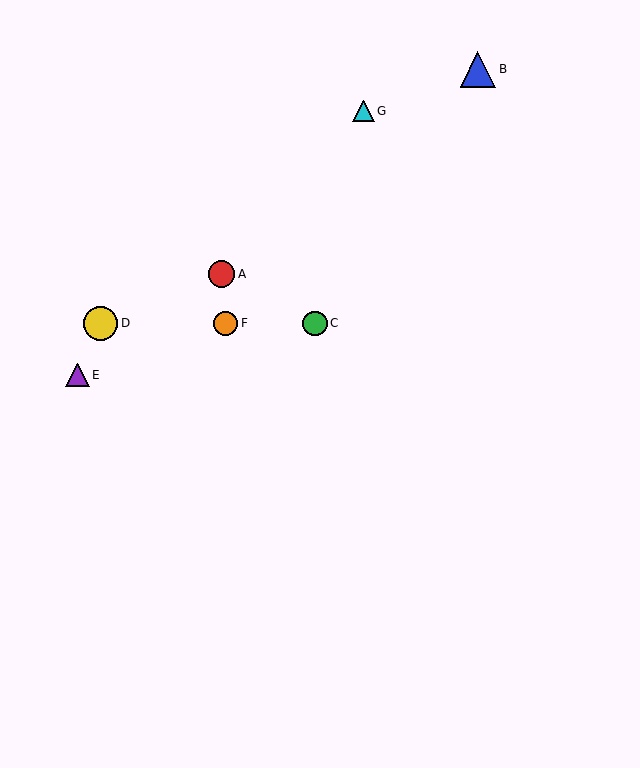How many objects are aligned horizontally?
3 objects (C, D, F) are aligned horizontally.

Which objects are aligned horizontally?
Objects C, D, F are aligned horizontally.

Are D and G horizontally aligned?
No, D is at y≈323 and G is at y≈111.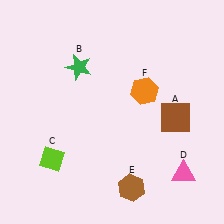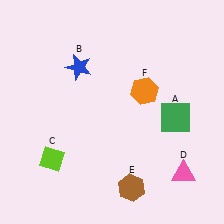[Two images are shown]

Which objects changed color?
A changed from brown to green. B changed from green to blue.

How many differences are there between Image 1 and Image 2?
There are 2 differences between the two images.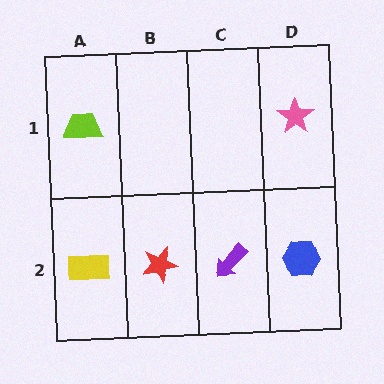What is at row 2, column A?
A yellow rectangle.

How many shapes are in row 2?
4 shapes.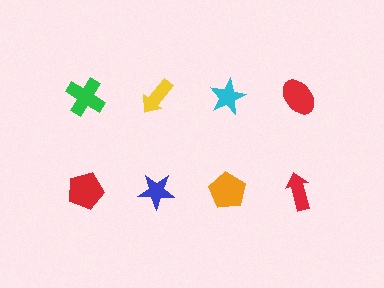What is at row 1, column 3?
A cyan star.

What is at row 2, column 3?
An orange pentagon.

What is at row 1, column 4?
A red ellipse.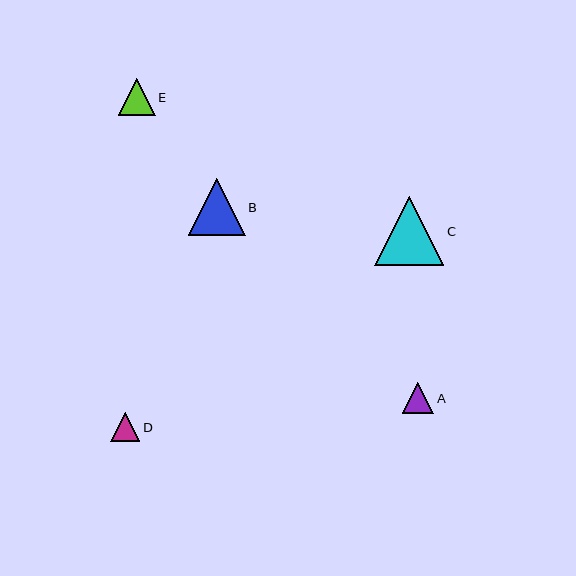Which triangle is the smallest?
Triangle D is the smallest with a size of approximately 30 pixels.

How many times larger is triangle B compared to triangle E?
Triangle B is approximately 1.5 times the size of triangle E.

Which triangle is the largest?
Triangle C is the largest with a size of approximately 69 pixels.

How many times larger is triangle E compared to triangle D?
Triangle E is approximately 1.3 times the size of triangle D.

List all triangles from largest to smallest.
From largest to smallest: C, B, E, A, D.